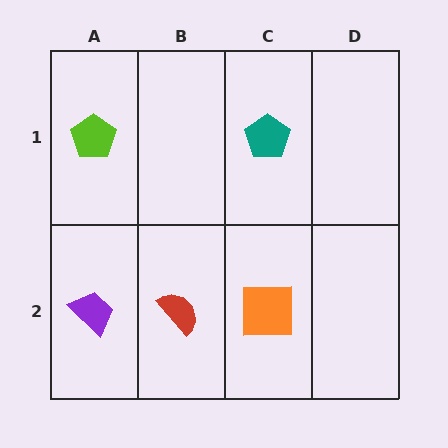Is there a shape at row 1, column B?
No, that cell is empty.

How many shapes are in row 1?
2 shapes.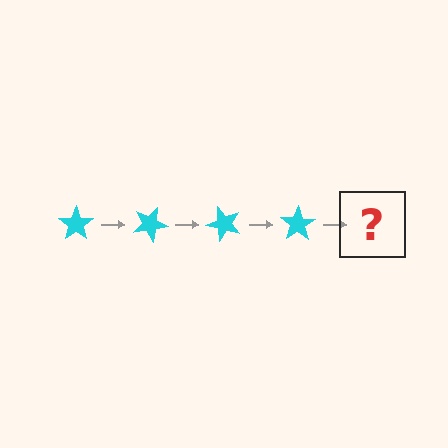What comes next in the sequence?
The next element should be a cyan star rotated 100 degrees.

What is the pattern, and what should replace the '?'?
The pattern is that the star rotates 25 degrees each step. The '?' should be a cyan star rotated 100 degrees.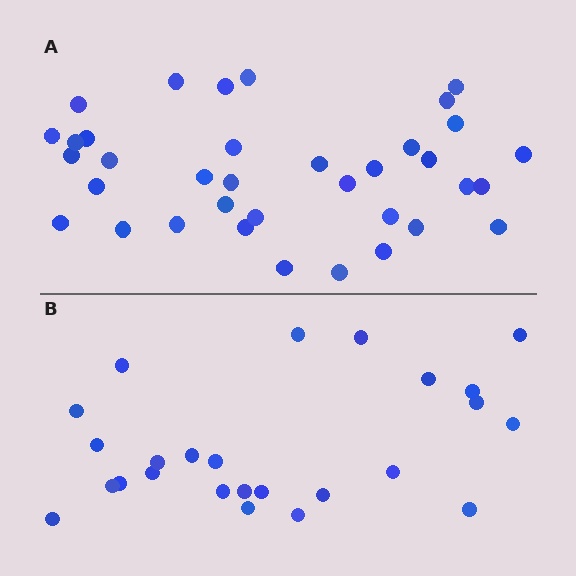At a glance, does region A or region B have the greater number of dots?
Region A (the top region) has more dots.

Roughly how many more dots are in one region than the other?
Region A has roughly 12 or so more dots than region B.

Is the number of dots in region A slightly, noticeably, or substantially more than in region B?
Region A has noticeably more, but not dramatically so. The ratio is roughly 1.4 to 1.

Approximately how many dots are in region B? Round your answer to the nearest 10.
About 20 dots. (The exact count is 25, which rounds to 20.)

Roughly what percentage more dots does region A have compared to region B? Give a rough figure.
About 45% more.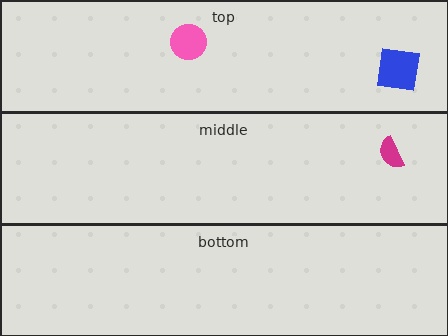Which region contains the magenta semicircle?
The middle region.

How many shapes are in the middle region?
1.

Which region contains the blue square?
The top region.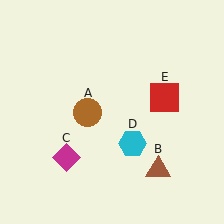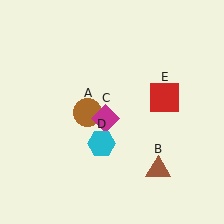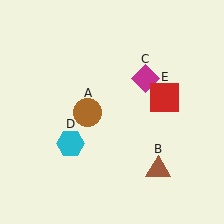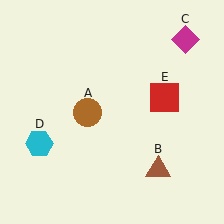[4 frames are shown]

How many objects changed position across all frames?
2 objects changed position: magenta diamond (object C), cyan hexagon (object D).